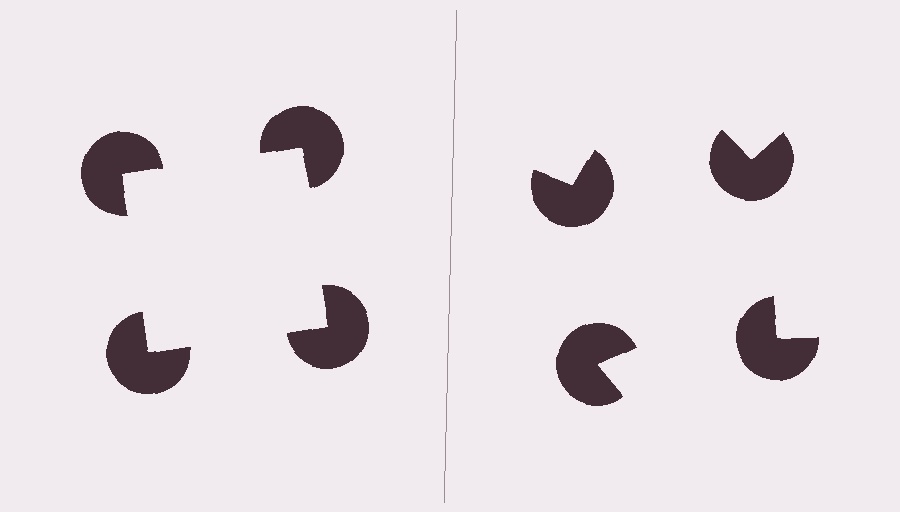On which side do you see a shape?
An illusory square appears on the left side. On the right side the wedge cuts are rotated, so no coherent shape forms.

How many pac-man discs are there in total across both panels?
8 — 4 on each side.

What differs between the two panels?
The pac-man discs are positioned identically on both sides; only the wedge orientations differ. On the left they align to a square; on the right they are misaligned.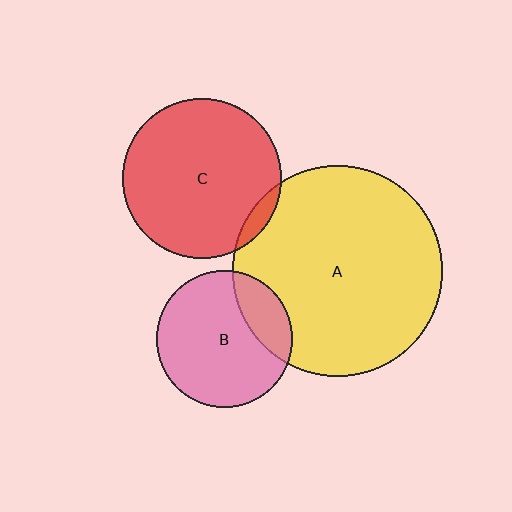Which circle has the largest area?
Circle A (yellow).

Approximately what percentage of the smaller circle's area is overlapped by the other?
Approximately 20%.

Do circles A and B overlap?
Yes.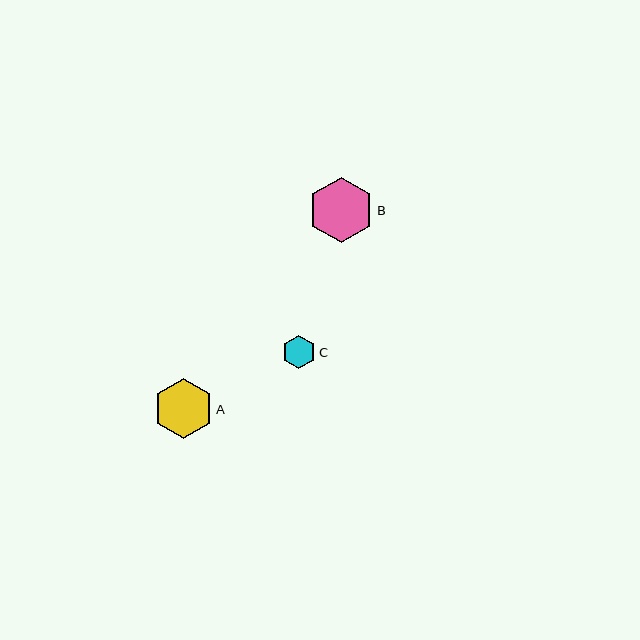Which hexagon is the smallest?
Hexagon C is the smallest with a size of approximately 34 pixels.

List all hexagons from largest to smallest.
From largest to smallest: B, A, C.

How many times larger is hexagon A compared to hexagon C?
Hexagon A is approximately 1.8 times the size of hexagon C.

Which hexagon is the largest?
Hexagon B is the largest with a size of approximately 66 pixels.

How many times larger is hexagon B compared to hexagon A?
Hexagon B is approximately 1.1 times the size of hexagon A.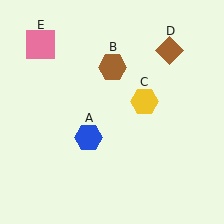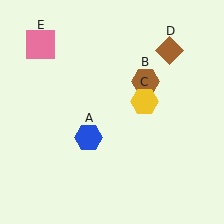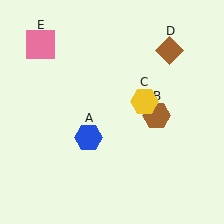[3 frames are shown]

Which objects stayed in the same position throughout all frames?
Blue hexagon (object A) and yellow hexagon (object C) and brown diamond (object D) and pink square (object E) remained stationary.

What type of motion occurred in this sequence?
The brown hexagon (object B) rotated clockwise around the center of the scene.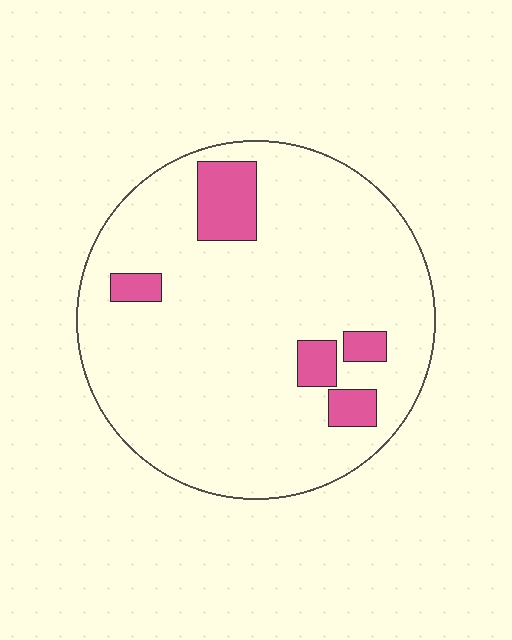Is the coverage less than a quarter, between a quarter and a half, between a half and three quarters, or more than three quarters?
Less than a quarter.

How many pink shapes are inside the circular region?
5.